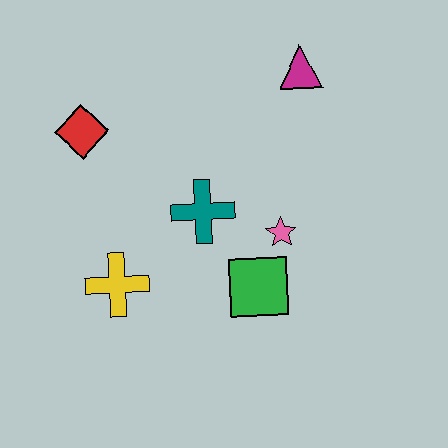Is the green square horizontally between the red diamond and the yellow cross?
No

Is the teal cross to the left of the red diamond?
No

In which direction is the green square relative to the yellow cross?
The green square is to the right of the yellow cross.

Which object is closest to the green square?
The pink star is closest to the green square.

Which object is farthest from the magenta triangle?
The yellow cross is farthest from the magenta triangle.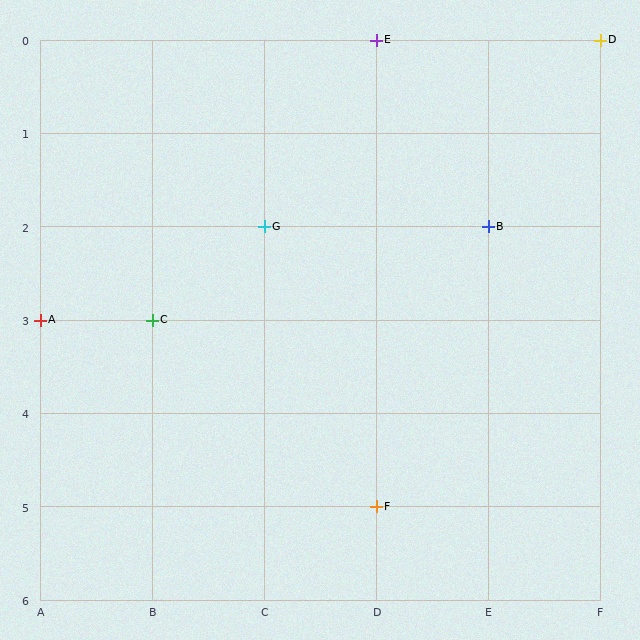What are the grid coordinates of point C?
Point C is at grid coordinates (B, 3).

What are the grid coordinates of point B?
Point B is at grid coordinates (E, 2).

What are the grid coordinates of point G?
Point G is at grid coordinates (C, 2).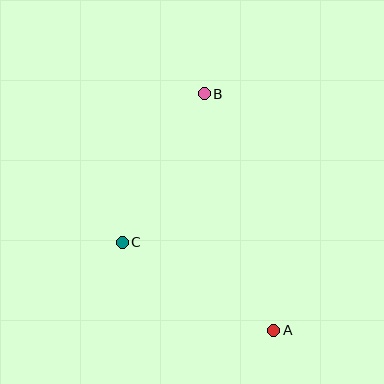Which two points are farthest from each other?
Points A and B are farthest from each other.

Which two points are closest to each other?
Points B and C are closest to each other.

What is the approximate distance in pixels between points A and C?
The distance between A and C is approximately 175 pixels.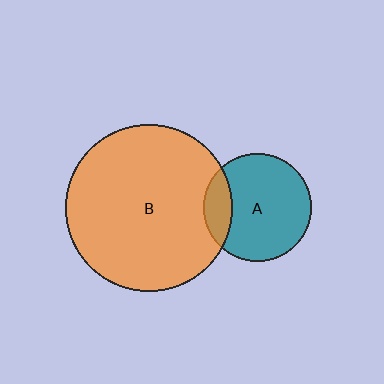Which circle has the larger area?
Circle B (orange).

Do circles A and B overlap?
Yes.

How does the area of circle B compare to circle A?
Approximately 2.4 times.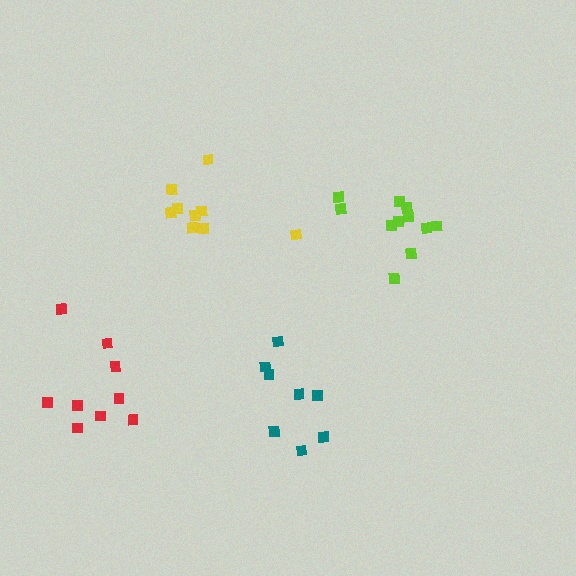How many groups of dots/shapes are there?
There are 4 groups.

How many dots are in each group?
Group 1: 11 dots, Group 2: 8 dots, Group 3: 9 dots, Group 4: 9 dots (37 total).